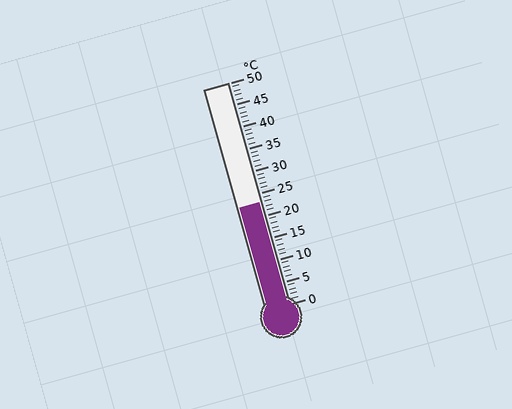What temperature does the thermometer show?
The thermometer shows approximately 23°C.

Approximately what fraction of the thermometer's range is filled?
The thermometer is filled to approximately 45% of its range.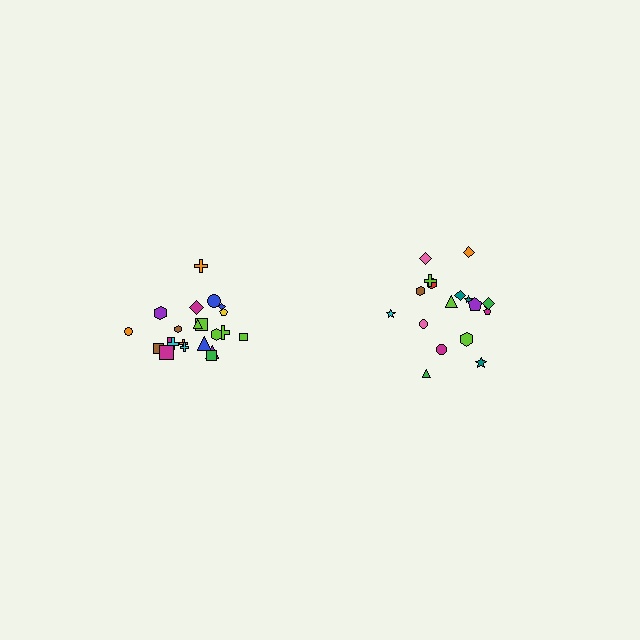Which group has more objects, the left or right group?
The left group.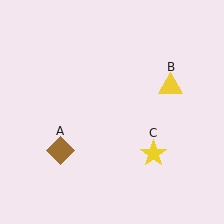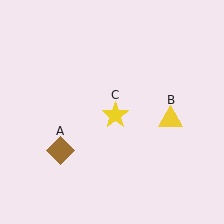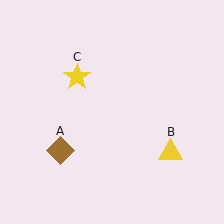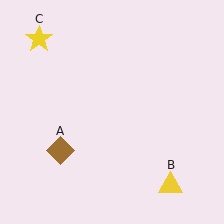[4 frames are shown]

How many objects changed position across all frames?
2 objects changed position: yellow triangle (object B), yellow star (object C).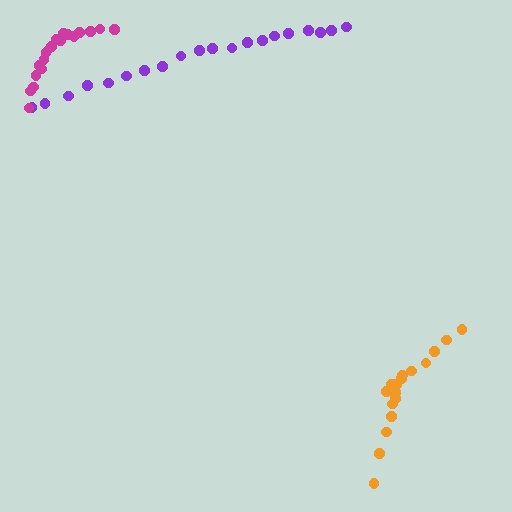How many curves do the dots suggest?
There are 3 distinct paths.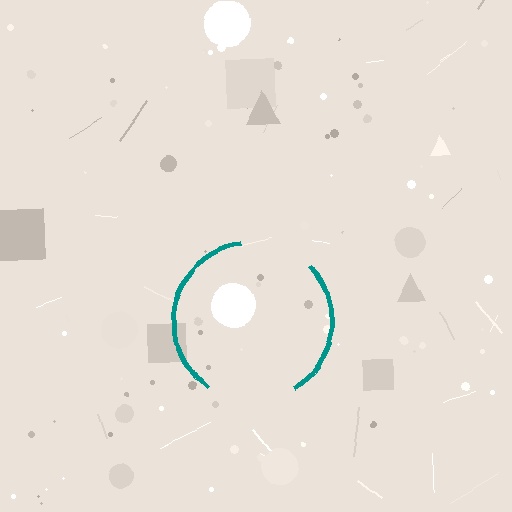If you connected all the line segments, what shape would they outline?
They would outline a circle.